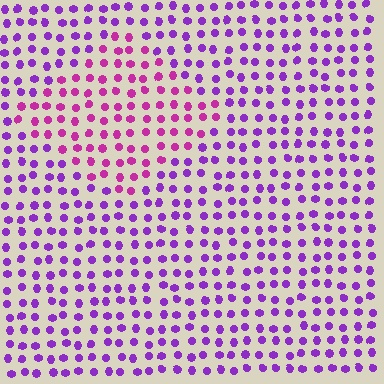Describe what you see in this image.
The image is filled with small purple elements in a uniform arrangement. A diamond-shaped region is visible where the elements are tinted to a slightly different hue, forming a subtle color boundary.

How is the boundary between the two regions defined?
The boundary is defined purely by a slight shift in hue (about 35 degrees). Spacing, size, and orientation are identical on both sides.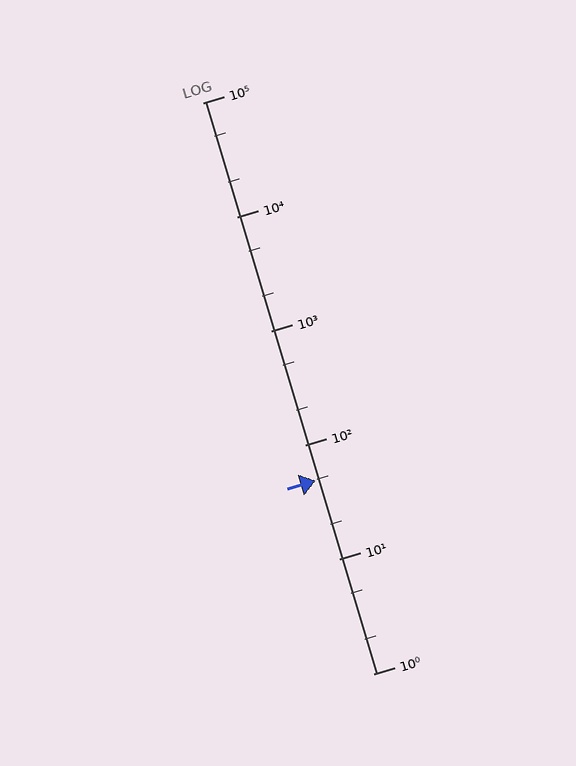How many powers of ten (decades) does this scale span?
The scale spans 5 decades, from 1 to 100000.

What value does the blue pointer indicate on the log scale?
The pointer indicates approximately 49.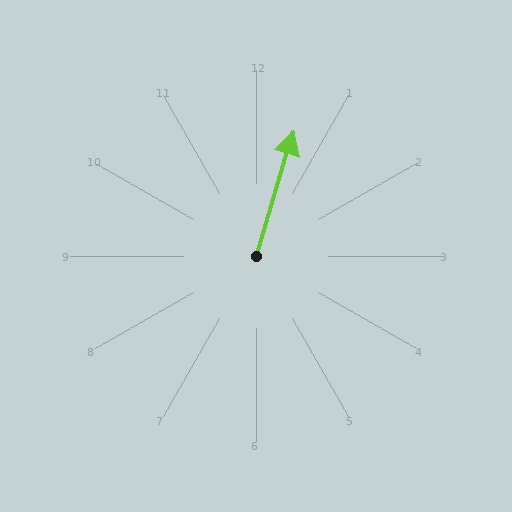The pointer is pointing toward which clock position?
Roughly 1 o'clock.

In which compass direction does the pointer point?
North.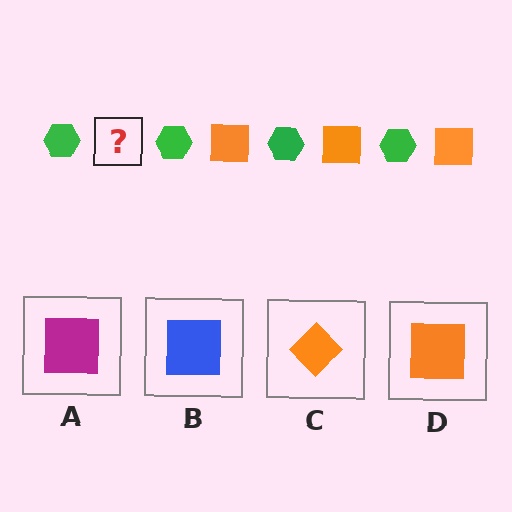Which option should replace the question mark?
Option D.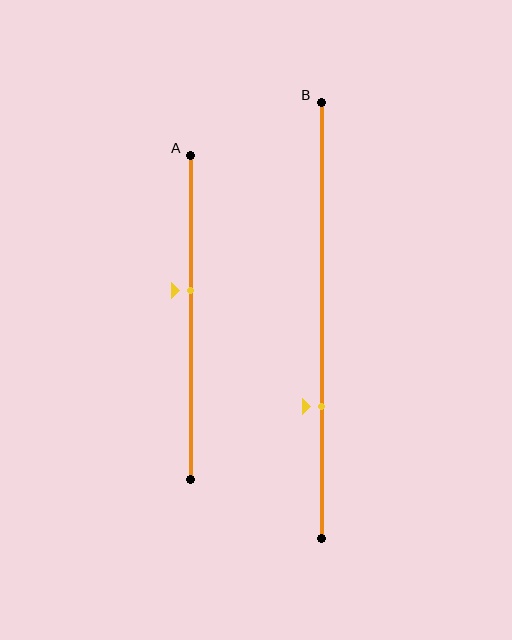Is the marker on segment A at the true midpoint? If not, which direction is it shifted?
No, the marker on segment A is shifted upward by about 8% of the segment length.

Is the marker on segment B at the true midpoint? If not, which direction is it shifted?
No, the marker on segment B is shifted downward by about 20% of the segment length.